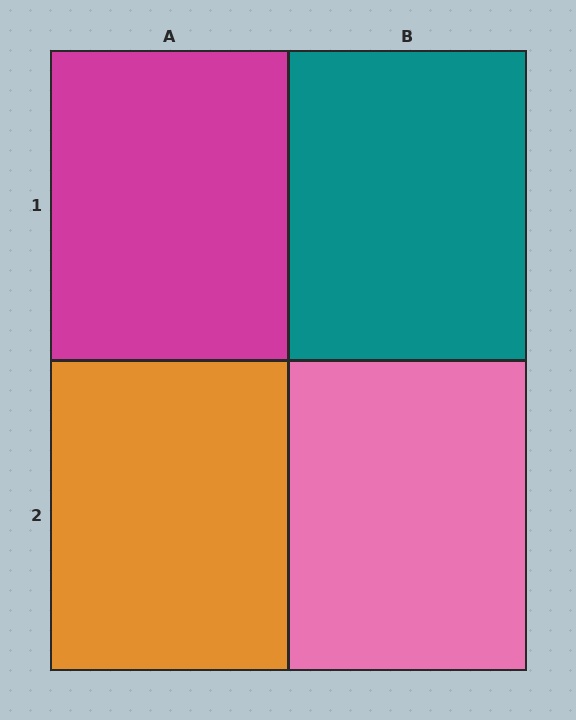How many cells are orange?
1 cell is orange.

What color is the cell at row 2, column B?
Pink.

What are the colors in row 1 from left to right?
Magenta, teal.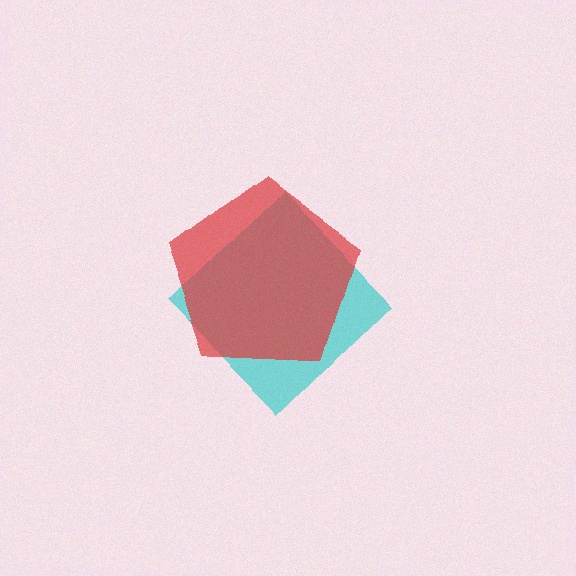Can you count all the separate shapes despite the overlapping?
Yes, there are 2 separate shapes.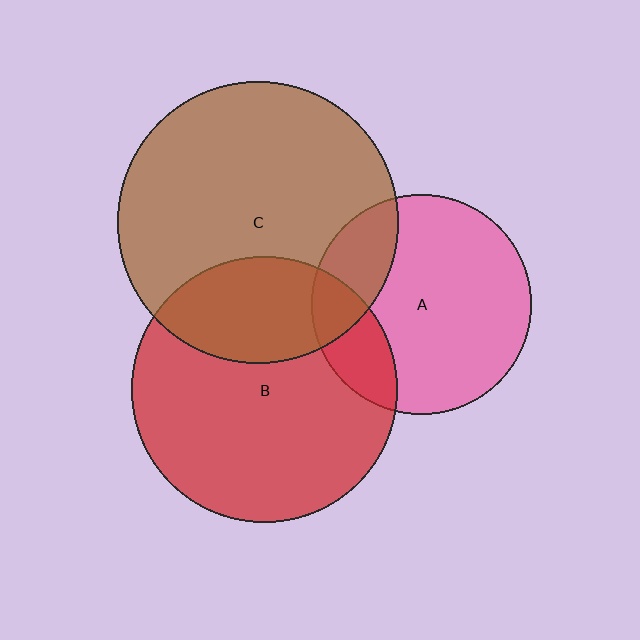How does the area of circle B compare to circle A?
Approximately 1.5 times.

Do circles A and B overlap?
Yes.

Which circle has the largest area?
Circle C (brown).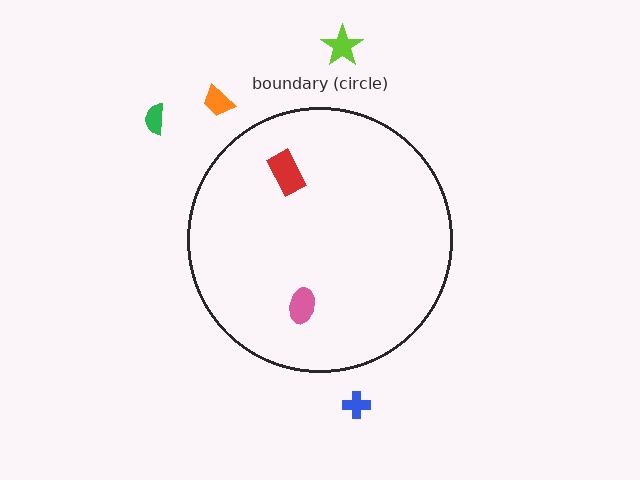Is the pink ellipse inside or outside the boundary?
Inside.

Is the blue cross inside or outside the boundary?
Outside.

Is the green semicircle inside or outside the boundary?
Outside.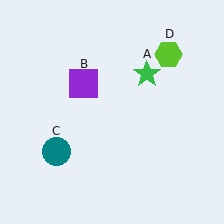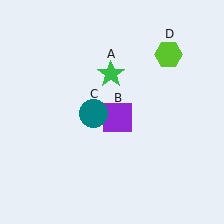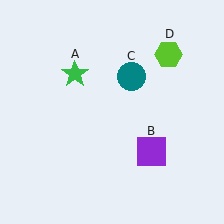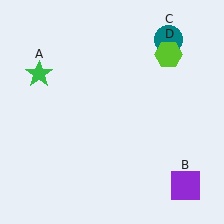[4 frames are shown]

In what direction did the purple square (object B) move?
The purple square (object B) moved down and to the right.